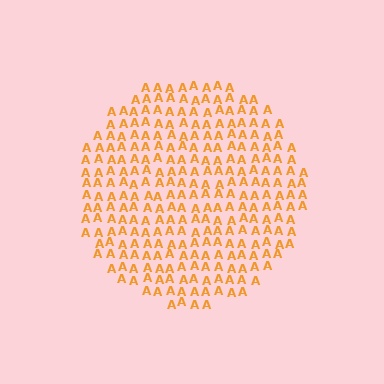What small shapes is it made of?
It is made of small letter A's.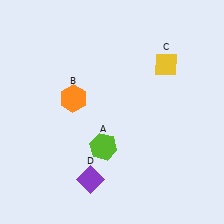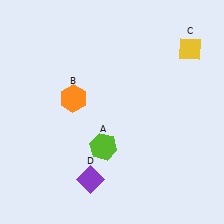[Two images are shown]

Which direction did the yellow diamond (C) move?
The yellow diamond (C) moved right.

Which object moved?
The yellow diamond (C) moved right.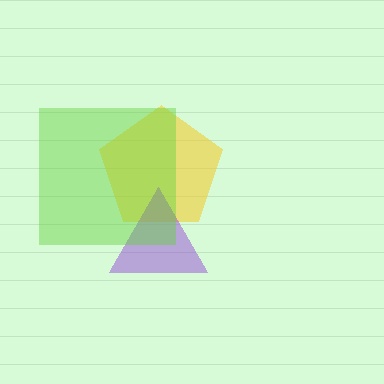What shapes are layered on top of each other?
The layered shapes are: a yellow pentagon, a purple triangle, a lime square.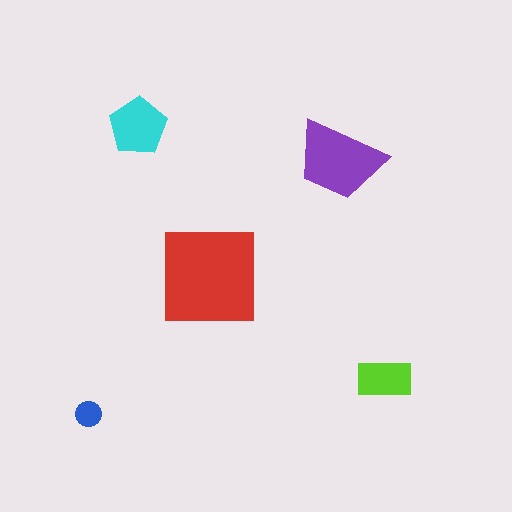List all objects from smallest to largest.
The blue circle, the lime rectangle, the cyan pentagon, the purple trapezoid, the red square.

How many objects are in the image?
There are 5 objects in the image.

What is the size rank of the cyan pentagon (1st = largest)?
3rd.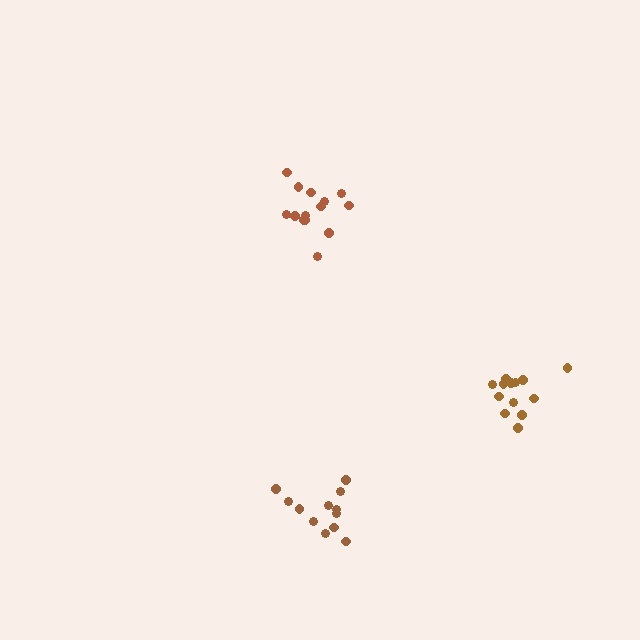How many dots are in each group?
Group 1: 14 dots, Group 2: 12 dots, Group 3: 13 dots (39 total).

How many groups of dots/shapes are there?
There are 3 groups.